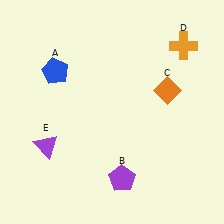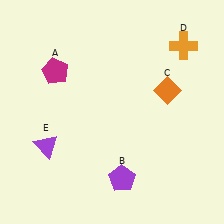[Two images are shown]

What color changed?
The pentagon (A) changed from blue in Image 1 to magenta in Image 2.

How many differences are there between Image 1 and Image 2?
There is 1 difference between the two images.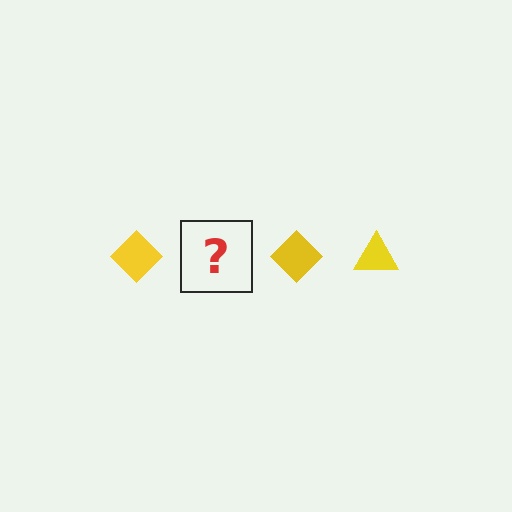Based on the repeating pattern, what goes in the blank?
The blank should be a yellow triangle.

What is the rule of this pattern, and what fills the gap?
The rule is that the pattern cycles through diamond, triangle shapes in yellow. The gap should be filled with a yellow triangle.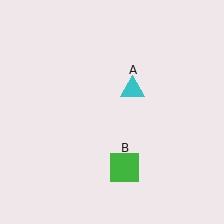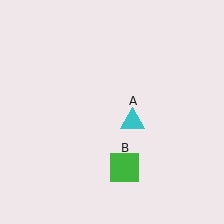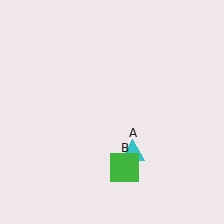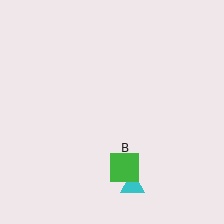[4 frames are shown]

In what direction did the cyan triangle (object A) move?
The cyan triangle (object A) moved down.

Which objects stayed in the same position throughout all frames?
Green square (object B) remained stationary.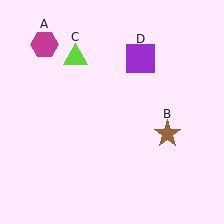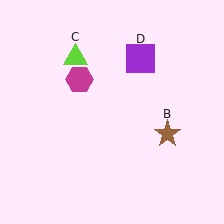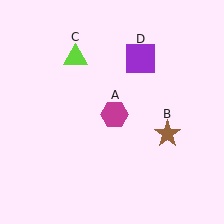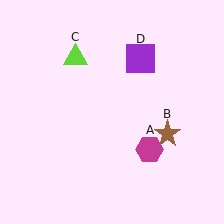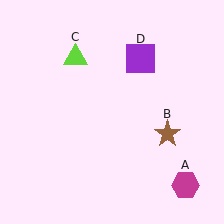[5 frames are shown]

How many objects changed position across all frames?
1 object changed position: magenta hexagon (object A).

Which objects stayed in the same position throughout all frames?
Brown star (object B) and lime triangle (object C) and purple square (object D) remained stationary.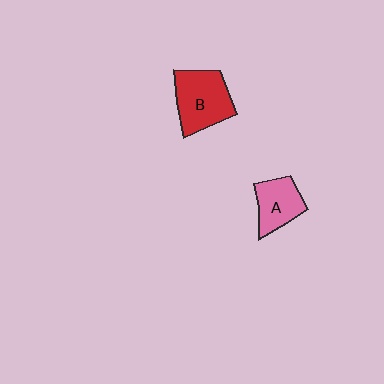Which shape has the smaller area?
Shape A (pink).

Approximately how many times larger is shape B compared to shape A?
Approximately 1.4 times.